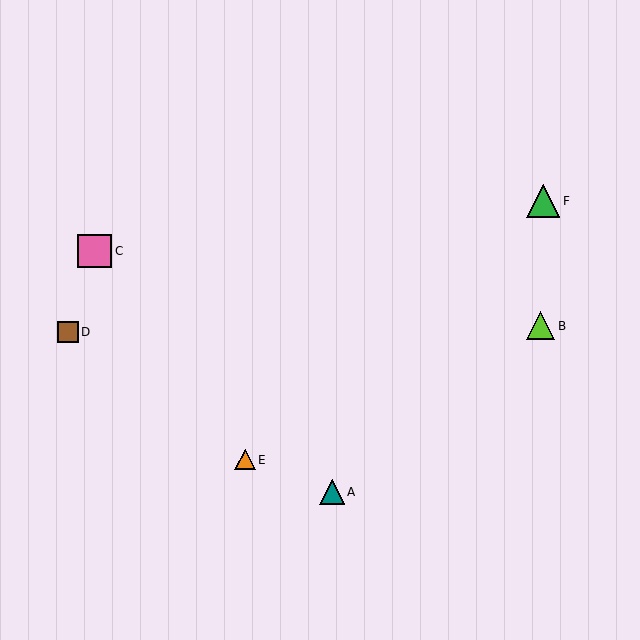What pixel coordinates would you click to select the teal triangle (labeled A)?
Click at (332, 492) to select the teal triangle A.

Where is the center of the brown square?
The center of the brown square is at (68, 332).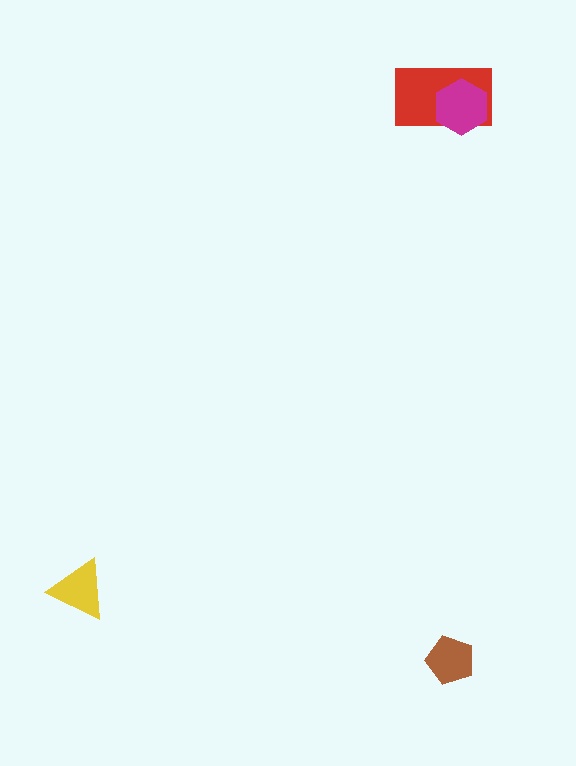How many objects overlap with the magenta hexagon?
1 object overlaps with the magenta hexagon.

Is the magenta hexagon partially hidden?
No, no other shape covers it.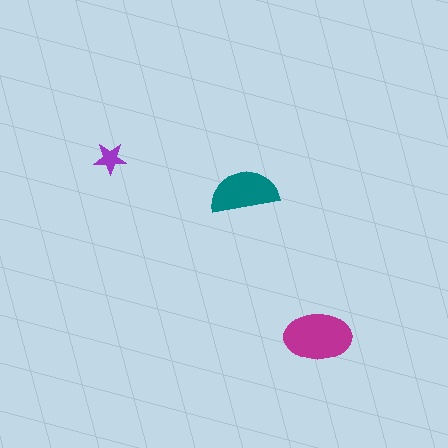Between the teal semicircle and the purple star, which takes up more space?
The teal semicircle.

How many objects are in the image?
There are 3 objects in the image.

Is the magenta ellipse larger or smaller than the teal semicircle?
Larger.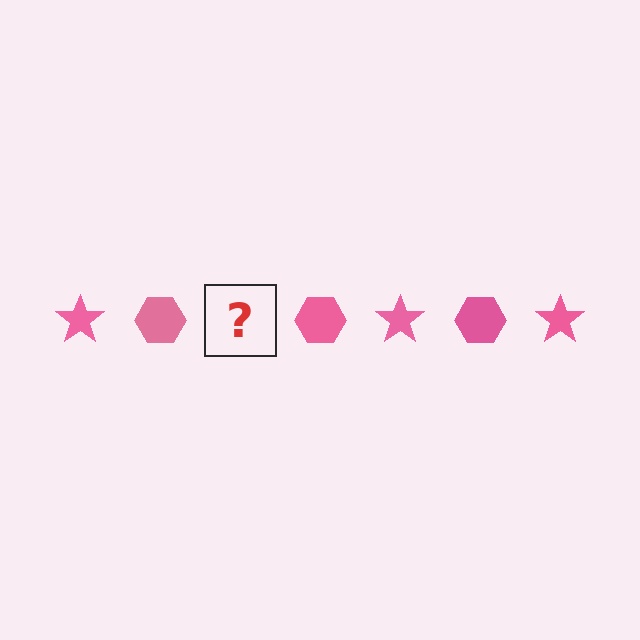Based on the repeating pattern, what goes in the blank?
The blank should be a pink star.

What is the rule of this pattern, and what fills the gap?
The rule is that the pattern cycles through star, hexagon shapes in pink. The gap should be filled with a pink star.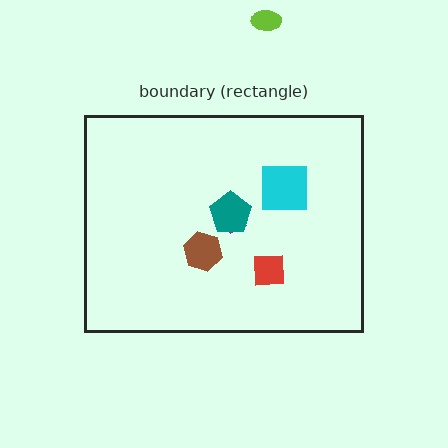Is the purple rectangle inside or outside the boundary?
Inside.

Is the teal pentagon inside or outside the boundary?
Inside.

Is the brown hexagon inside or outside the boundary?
Inside.